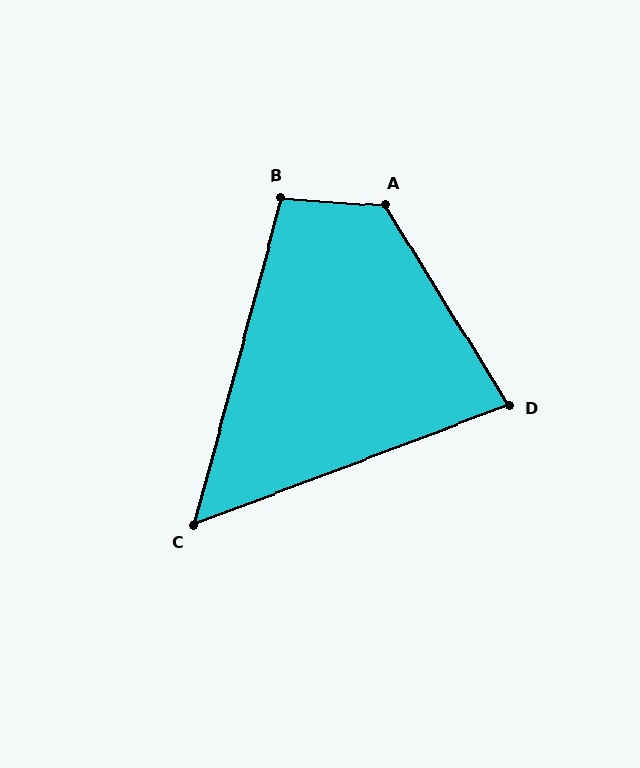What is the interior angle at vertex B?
Approximately 101 degrees (obtuse).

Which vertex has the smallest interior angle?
C, at approximately 54 degrees.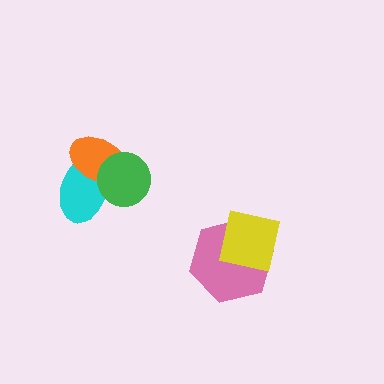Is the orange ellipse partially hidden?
Yes, it is partially covered by another shape.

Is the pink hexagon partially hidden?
Yes, it is partially covered by another shape.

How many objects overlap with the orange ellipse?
2 objects overlap with the orange ellipse.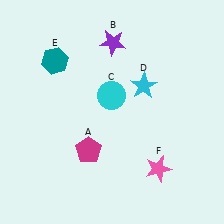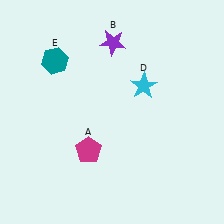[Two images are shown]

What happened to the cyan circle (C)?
The cyan circle (C) was removed in Image 2. It was in the top-left area of Image 1.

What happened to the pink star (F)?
The pink star (F) was removed in Image 2. It was in the bottom-right area of Image 1.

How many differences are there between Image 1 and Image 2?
There are 2 differences between the two images.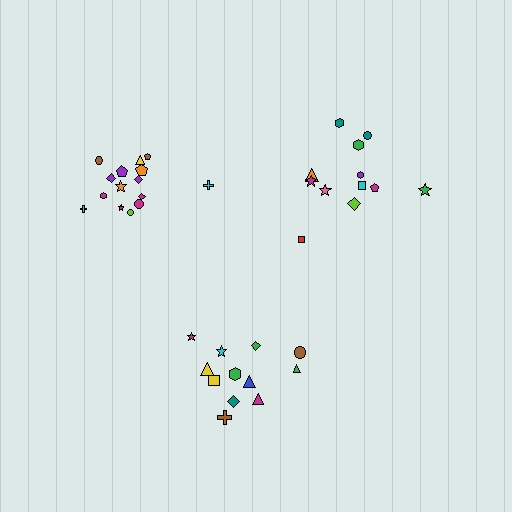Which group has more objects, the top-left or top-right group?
The top-left group.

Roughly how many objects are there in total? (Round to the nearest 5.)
Roughly 40 objects in total.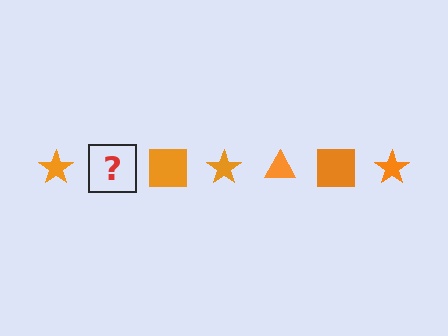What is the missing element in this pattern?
The missing element is an orange triangle.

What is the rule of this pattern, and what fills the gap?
The rule is that the pattern cycles through star, triangle, square shapes in orange. The gap should be filled with an orange triangle.